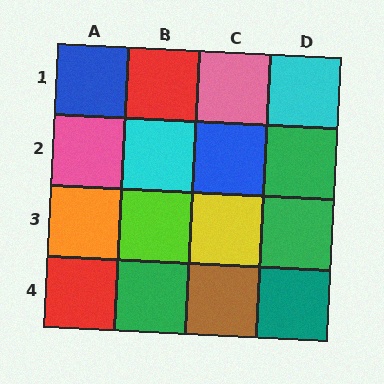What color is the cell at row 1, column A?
Blue.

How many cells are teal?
1 cell is teal.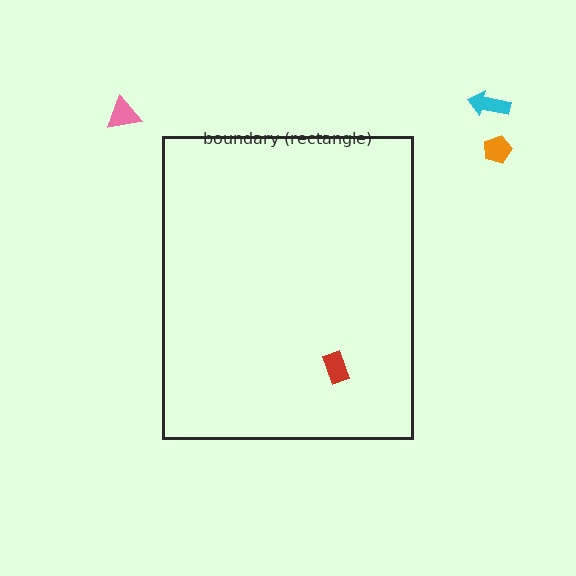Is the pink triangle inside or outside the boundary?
Outside.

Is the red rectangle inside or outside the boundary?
Inside.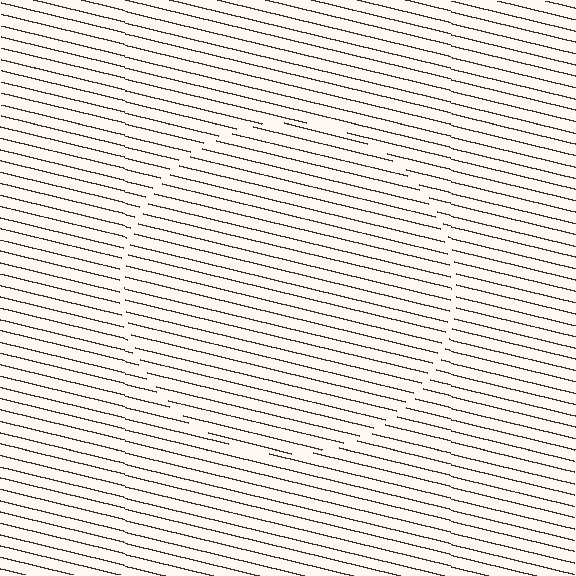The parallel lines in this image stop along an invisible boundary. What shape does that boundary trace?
An illusory circle. The interior of the shape contains the same grating, shifted by half a period — the contour is defined by the phase discontinuity where line-ends from the inner and outer gratings abut.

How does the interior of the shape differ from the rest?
The interior of the shape contains the same grating, shifted by half a period — the contour is defined by the phase discontinuity where line-ends from the inner and outer gratings abut.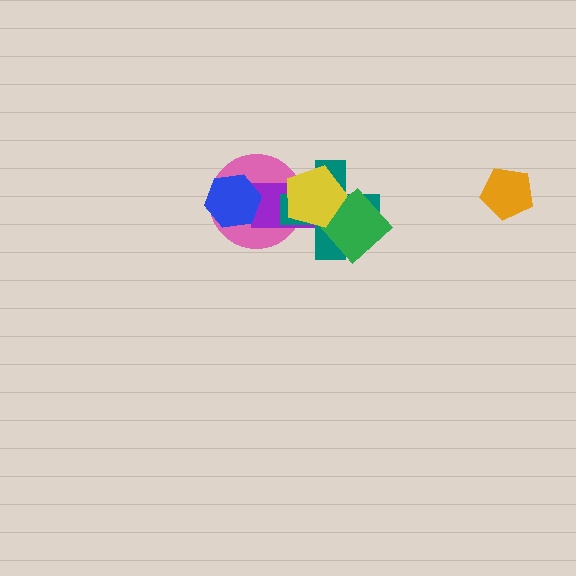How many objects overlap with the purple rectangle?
4 objects overlap with the purple rectangle.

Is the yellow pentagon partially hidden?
No, no other shape covers it.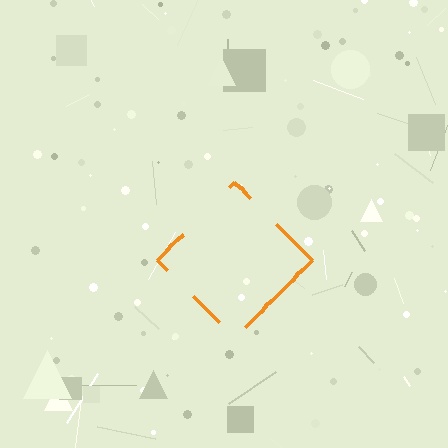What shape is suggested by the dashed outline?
The dashed outline suggests a diamond.